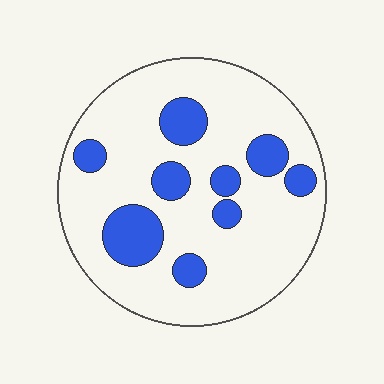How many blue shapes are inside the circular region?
9.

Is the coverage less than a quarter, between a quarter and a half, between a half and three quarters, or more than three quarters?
Less than a quarter.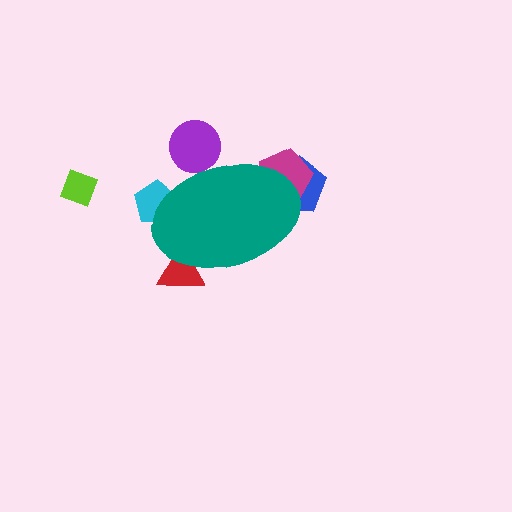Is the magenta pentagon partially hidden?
Yes, the magenta pentagon is partially hidden behind the teal ellipse.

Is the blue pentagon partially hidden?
Yes, the blue pentagon is partially hidden behind the teal ellipse.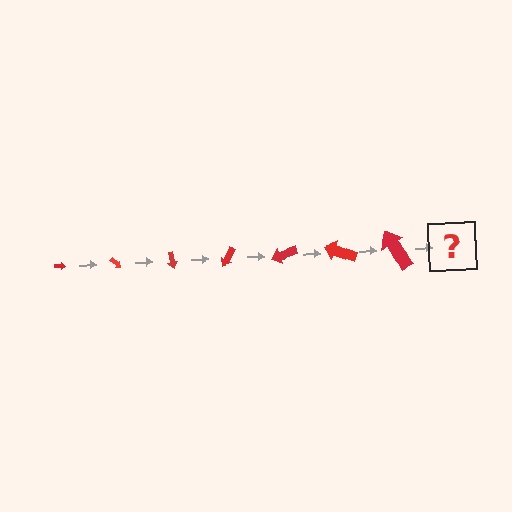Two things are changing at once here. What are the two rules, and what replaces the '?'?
The two rules are that the arrow grows larger each step and it rotates 40 degrees each step. The '?' should be an arrow, larger than the previous one and rotated 280 degrees from the start.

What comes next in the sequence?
The next element should be an arrow, larger than the previous one and rotated 280 degrees from the start.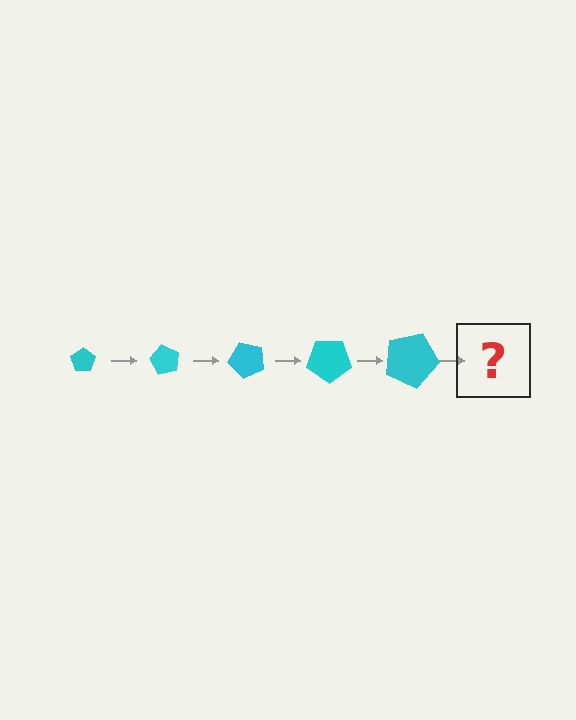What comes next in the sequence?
The next element should be a pentagon, larger than the previous one and rotated 300 degrees from the start.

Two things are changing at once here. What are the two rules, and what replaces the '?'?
The two rules are that the pentagon grows larger each step and it rotates 60 degrees each step. The '?' should be a pentagon, larger than the previous one and rotated 300 degrees from the start.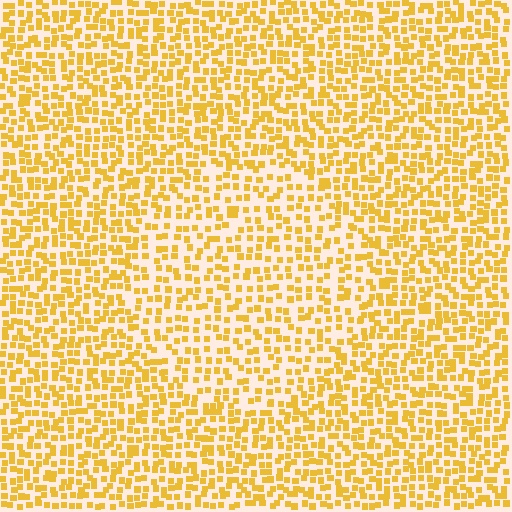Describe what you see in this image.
The image contains small yellow elements arranged at two different densities. A circle-shaped region is visible where the elements are less densely packed than the surrounding area.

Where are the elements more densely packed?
The elements are more densely packed outside the circle boundary.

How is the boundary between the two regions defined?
The boundary is defined by a change in element density (approximately 1.5x ratio). All elements are the same color, size, and shape.